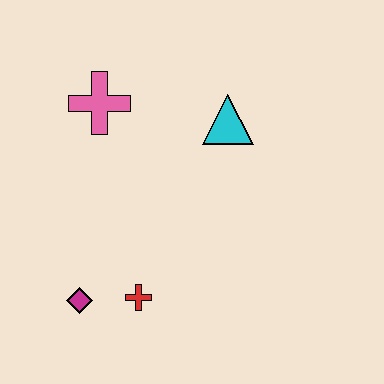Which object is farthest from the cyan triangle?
The magenta diamond is farthest from the cyan triangle.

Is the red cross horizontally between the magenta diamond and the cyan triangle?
Yes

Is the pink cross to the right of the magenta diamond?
Yes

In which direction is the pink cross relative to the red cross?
The pink cross is above the red cross.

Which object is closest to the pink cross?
The cyan triangle is closest to the pink cross.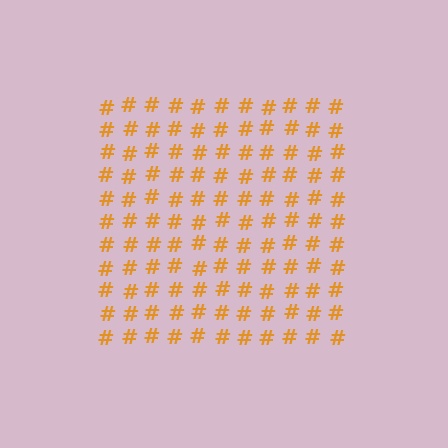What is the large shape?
The large shape is a square.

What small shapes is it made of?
It is made of small hash symbols.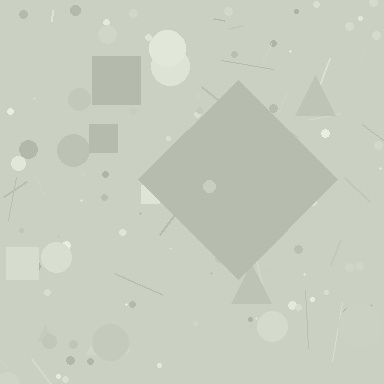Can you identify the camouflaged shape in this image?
The camouflaged shape is a diamond.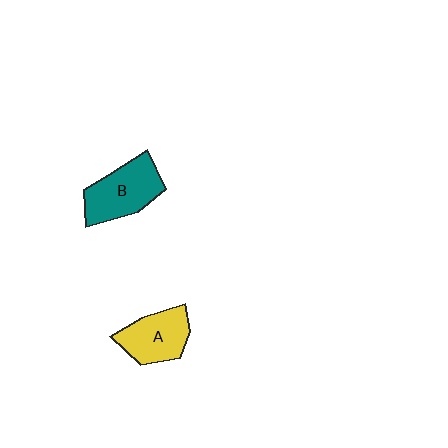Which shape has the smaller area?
Shape A (yellow).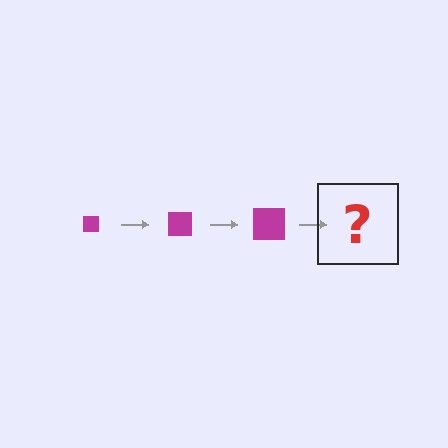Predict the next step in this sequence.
The next step is a magenta square, larger than the previous one.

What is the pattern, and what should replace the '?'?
The pattern is that the square gets progressively larger each step. The '?' should be a magenta square, larger than the previous one.